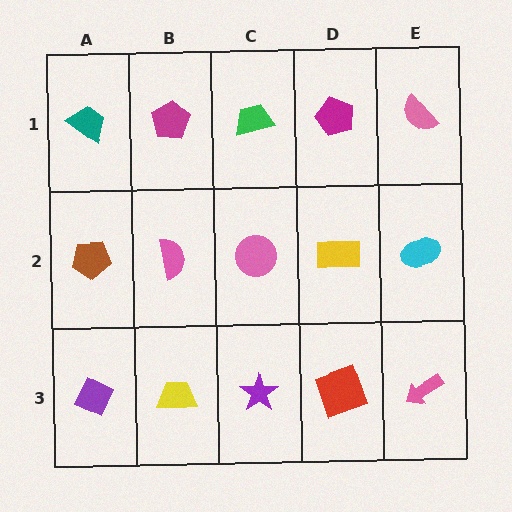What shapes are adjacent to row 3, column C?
A pink circle (row 2, column C), a yellow trapezoid (row 3, column B), a red square (row 3, column D).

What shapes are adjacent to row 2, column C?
A green trapezoid (row 1, column C), a purple star (row 3, column C), a pink semicircle (row 2, column B), a yellow rectangle (row 2, column D).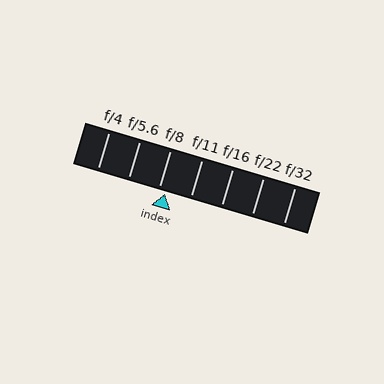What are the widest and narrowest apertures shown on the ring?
The widest aperture shown is f/4 and the narrowest is f/32.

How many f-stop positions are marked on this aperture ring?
There are 7 f-stop positions marked.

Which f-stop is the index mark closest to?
The index mark is closest to f/8.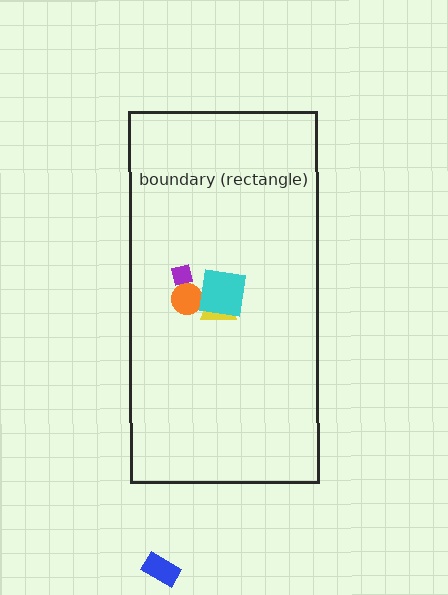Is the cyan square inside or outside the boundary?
Inside.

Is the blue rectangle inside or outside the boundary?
Outside.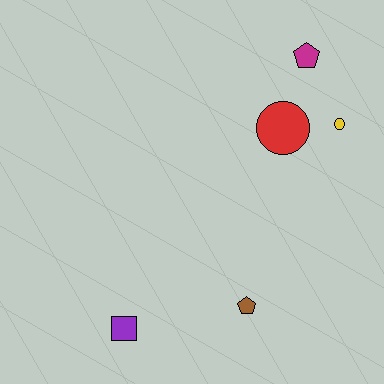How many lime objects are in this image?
There are no lime objects.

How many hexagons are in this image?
There are no hexagons.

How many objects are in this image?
There are 5 objects.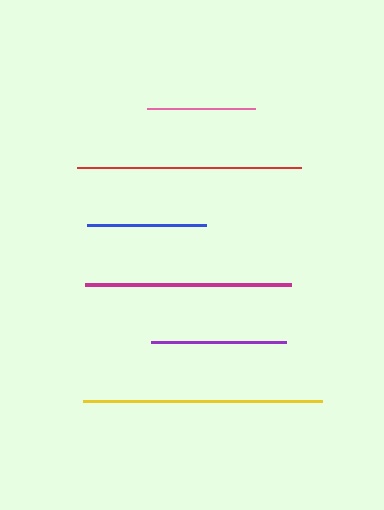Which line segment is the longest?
The yellow line is the longest at approximately 239 pixels.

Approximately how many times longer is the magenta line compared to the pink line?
The magenta line is approximately 1.9 times the length of the pink line.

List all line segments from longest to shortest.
From longest to shortest: yellow, red, magenta, purple, blue, pink.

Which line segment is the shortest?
The pink line is the shortest at approximately 109 pixels.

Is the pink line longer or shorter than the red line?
The red line is longer than the pink line.